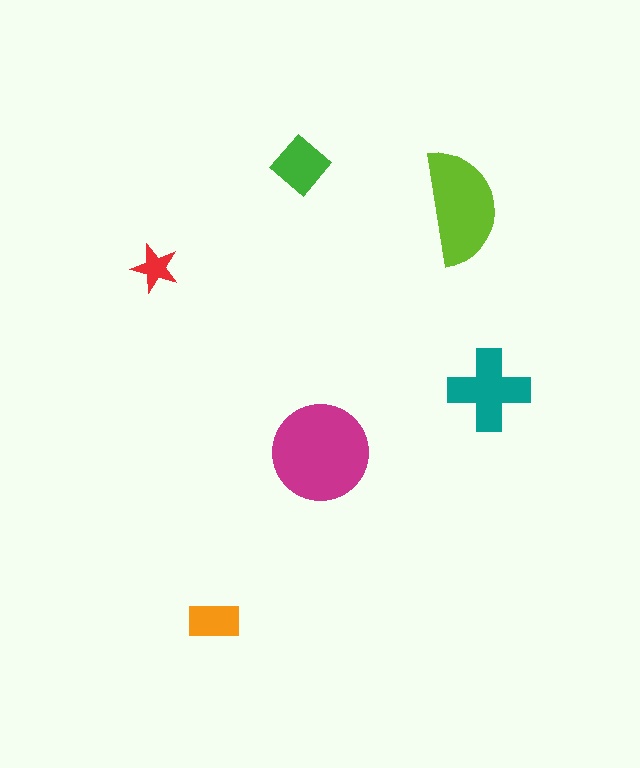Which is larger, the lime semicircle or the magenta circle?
The magenta circle.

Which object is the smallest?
The red star.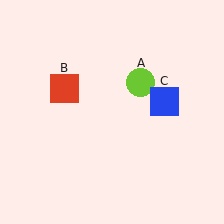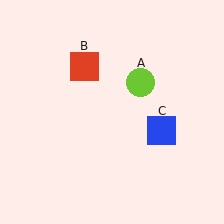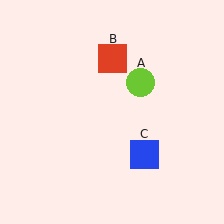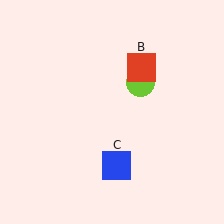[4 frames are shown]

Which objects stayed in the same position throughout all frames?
Lime circle (object A) remained stationary.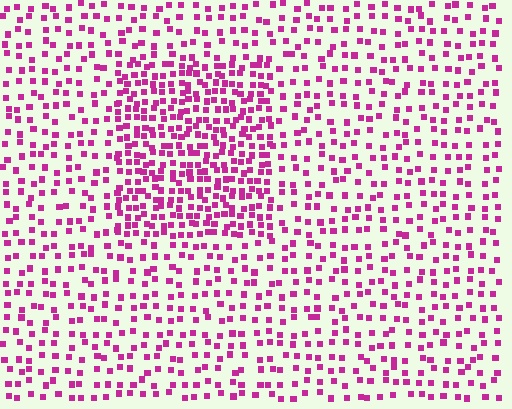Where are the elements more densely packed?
The elements are more densely packed inside the rectangle boundary.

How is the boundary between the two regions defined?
The boundary is defined by a change in element density (approximately 2.0x ratio). All elements are the same color, size, and shape.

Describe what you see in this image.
The image contains small magenta elements arranged at two different densities. A rectangle-shaped region is visible where the elements are more densely packed than the surrounding area.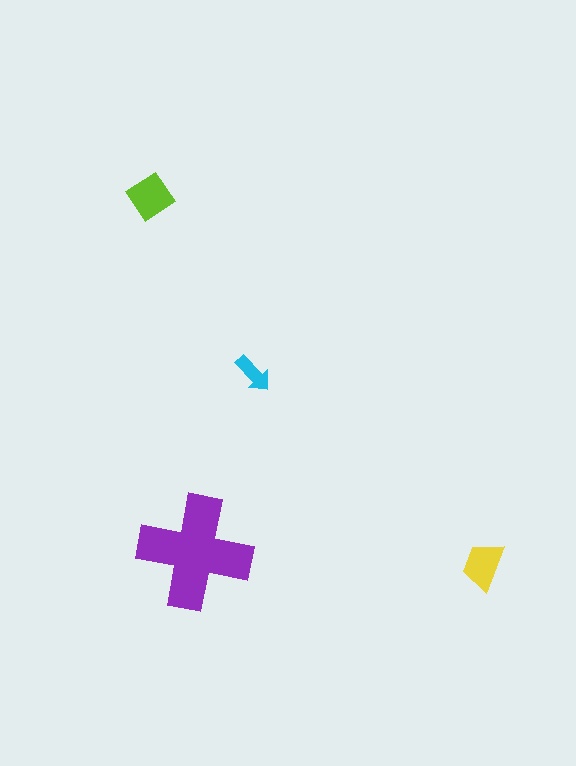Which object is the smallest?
The cyan arrow.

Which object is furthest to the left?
The lime diamond is leftmost.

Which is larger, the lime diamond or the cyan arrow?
The lime diamond.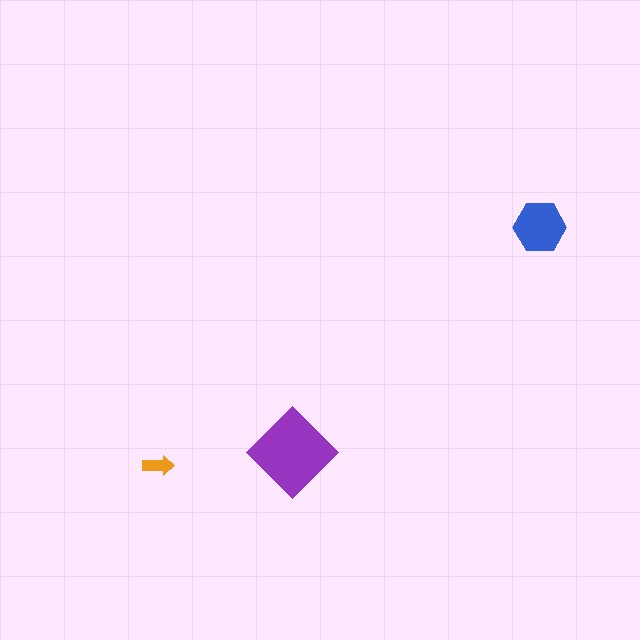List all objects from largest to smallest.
The purple diamond, the blue hexagon, the orange arrow.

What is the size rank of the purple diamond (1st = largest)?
1st.